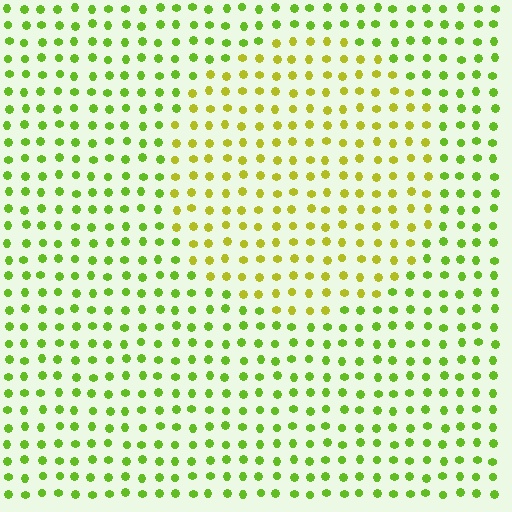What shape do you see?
I see a circle.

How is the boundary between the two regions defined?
The boundary is defined purely by a slight shift in hue (about 31 degrees). Spacing, size, and orientation are identical on both sides.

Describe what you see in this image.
The image is filled with small lime elements in a uniform arrangement. A circle-shaped region is visible where the elements are tinted to a slightly different hue, forming a subtle color boundary.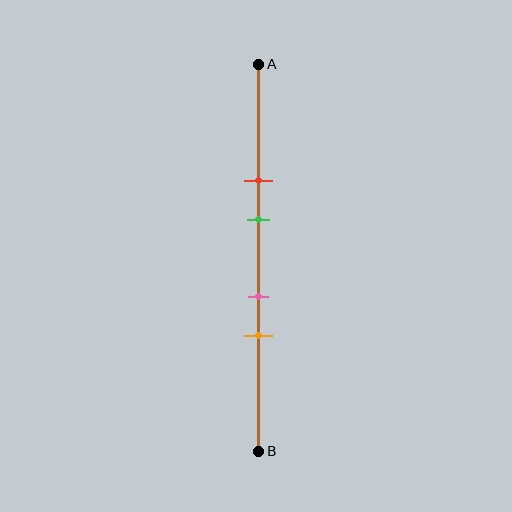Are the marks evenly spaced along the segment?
No, the marks are not evenly spaced.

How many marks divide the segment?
There are 4 marks dividing the segment.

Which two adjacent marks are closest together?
The pink and orange marks are the closest adjacent pair.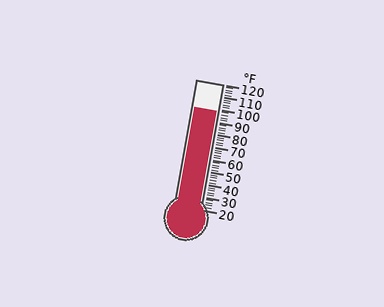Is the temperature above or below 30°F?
The temperature is above 30°F.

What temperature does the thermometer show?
The thermometer shows approximately 98°F.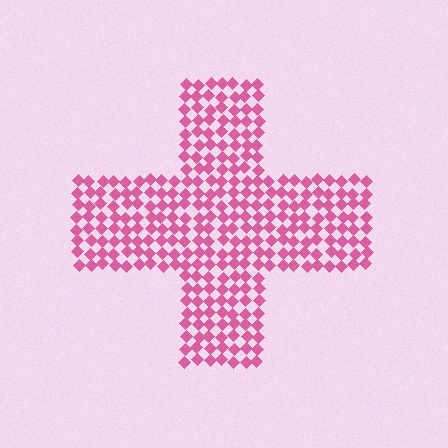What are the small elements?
The small elements are diamonds.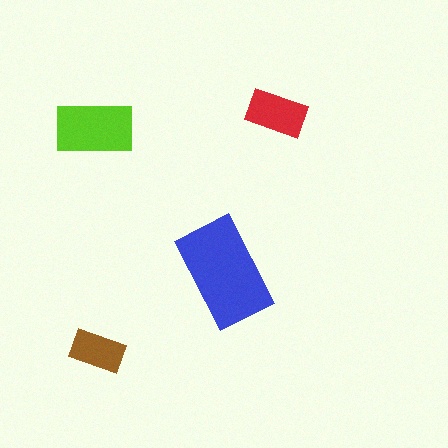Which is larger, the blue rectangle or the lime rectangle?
The blue one.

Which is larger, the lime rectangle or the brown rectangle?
The lime one.